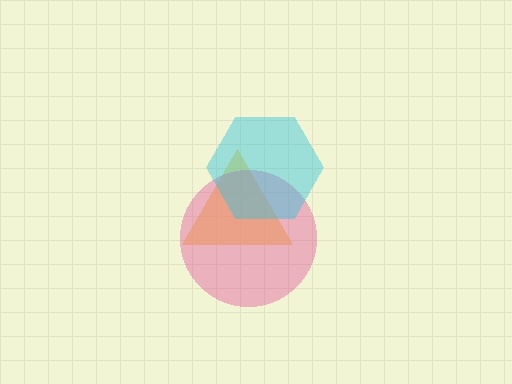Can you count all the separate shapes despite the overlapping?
Yes, there are 3 separate shapes.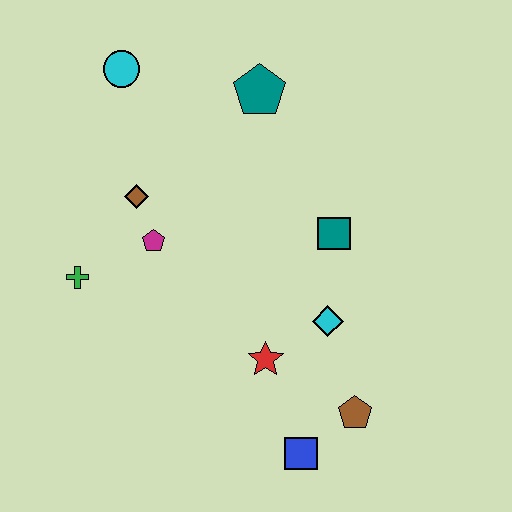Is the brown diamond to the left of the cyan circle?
No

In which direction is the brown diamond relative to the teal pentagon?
The brown diamond is to the left of the teal pentagon.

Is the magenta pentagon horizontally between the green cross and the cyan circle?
No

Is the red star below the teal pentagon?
Yes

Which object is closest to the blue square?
The brown pentagon is closest to the blue square.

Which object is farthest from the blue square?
The cyan circle is farthest from the blue square.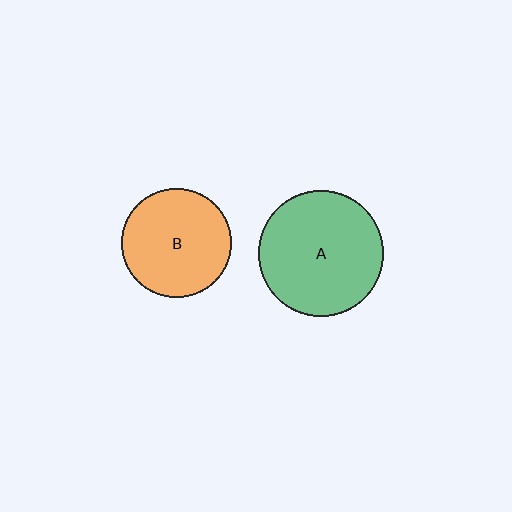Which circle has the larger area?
Circle A (green).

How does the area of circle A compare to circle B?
Approximately 1.3 times.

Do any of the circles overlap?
No, none of the circles overlap.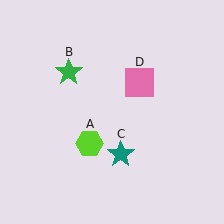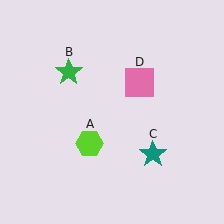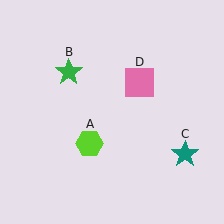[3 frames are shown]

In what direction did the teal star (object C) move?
The teal star (object C) moved right.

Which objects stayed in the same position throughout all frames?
Lime hexagon (object A) and green star (object B) and pink square (object D) remained stationary.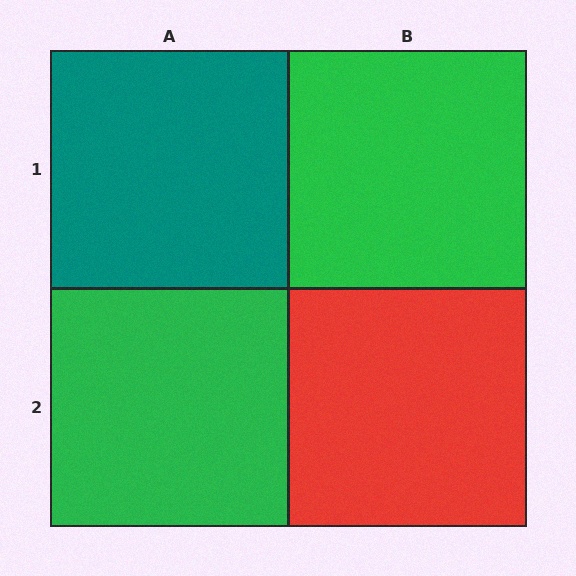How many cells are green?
2 cells are green.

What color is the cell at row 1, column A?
Teal.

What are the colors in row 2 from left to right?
Green, red.